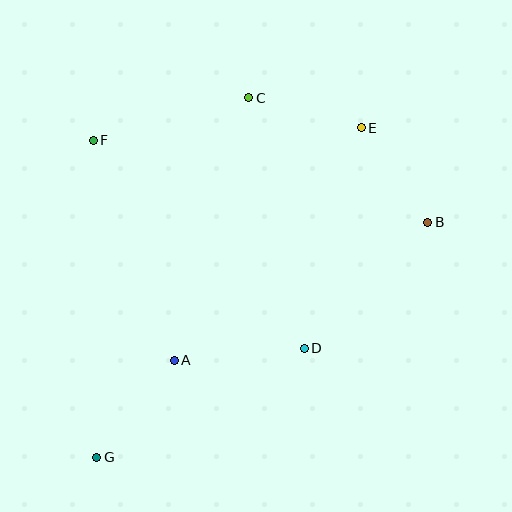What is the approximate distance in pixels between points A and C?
The distance between A and C is approximately 273 pixels.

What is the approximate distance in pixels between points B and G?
The distance between B and G is approximately 406 pixels.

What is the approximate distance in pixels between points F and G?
The distance between F and G is approximately 317 pixels.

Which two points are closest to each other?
Points B and E are closest to each other.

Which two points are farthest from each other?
Points E and G are farthest from each other.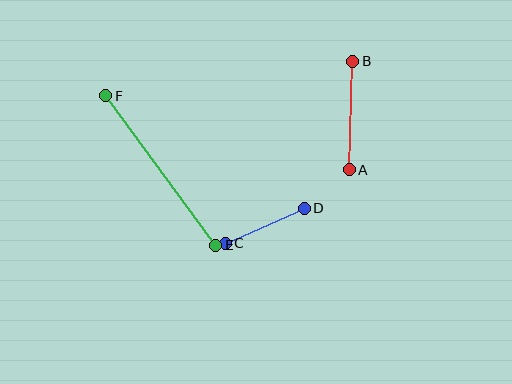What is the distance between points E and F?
The distance is approximately 186 pixels.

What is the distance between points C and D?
The distance is approximately 86 pixels.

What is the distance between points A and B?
The distance is approximately 109 pixels.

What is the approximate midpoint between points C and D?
The midpoint is at approximately (265, 226) pixels.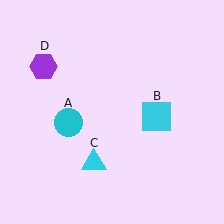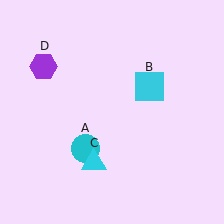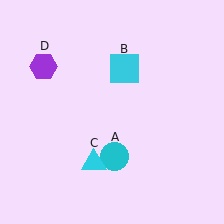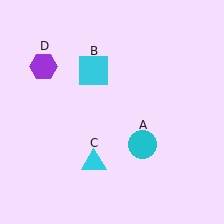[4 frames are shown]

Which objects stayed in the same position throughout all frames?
Cyan triangle (object C) and purple hexagon (object D) remained stationary.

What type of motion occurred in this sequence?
The cyan circle (object A), cyan square (object B) rotated counterclockwise around the center of the scene.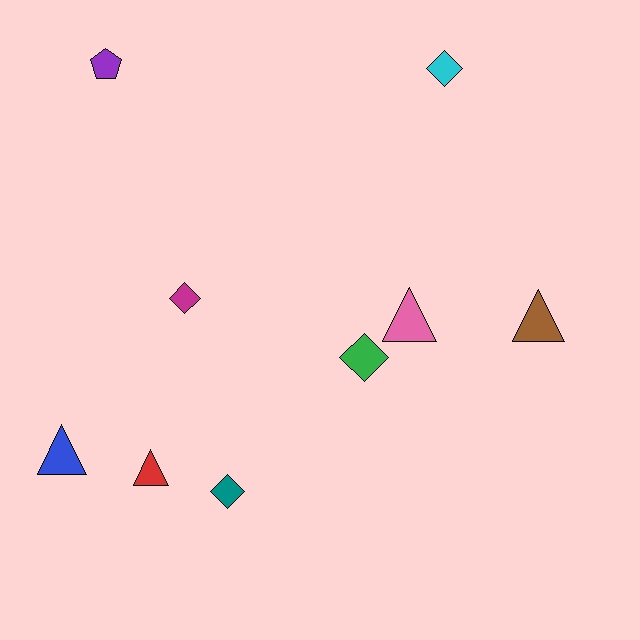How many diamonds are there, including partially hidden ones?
There are 4 diamonds.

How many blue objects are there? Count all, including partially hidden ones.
There is 1 blue object.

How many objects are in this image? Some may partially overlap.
There are 9 objects.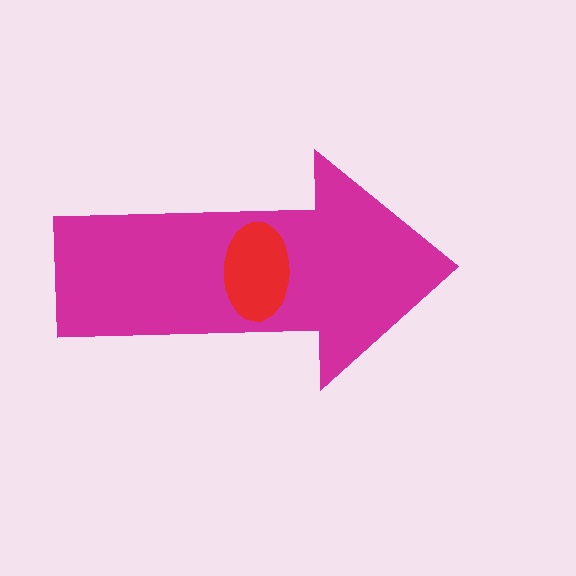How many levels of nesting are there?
2.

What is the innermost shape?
The red ellipse.